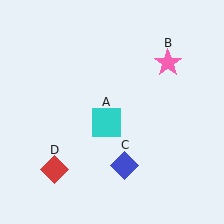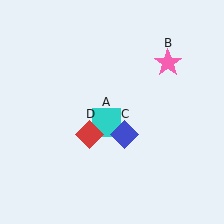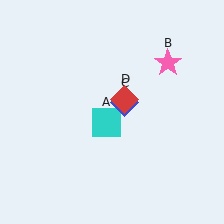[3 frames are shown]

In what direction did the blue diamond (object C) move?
The blue diamond (object C) moved up.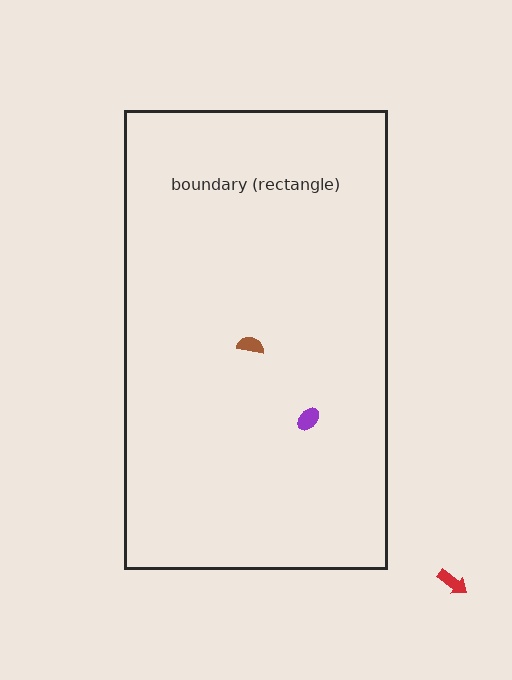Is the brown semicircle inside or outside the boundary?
Inside.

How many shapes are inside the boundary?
2 inside, 1 outside.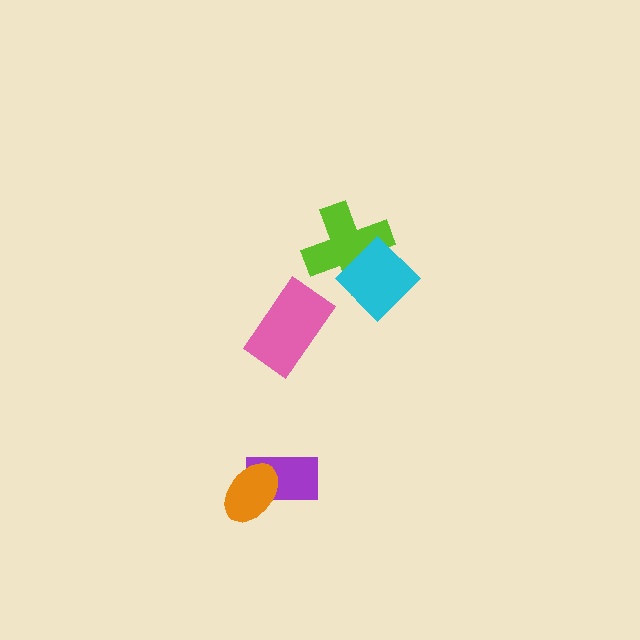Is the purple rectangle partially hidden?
Yes, it is partially covered by another shape.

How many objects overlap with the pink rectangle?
0 objects overlap with the pink rectangle.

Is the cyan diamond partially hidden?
No, no other shape covers it.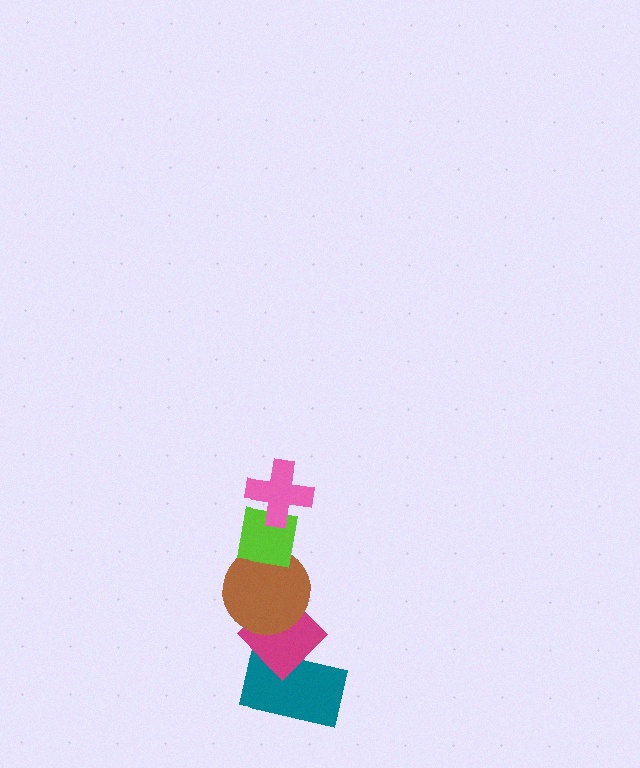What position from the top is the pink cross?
The pink cross is 1st from the top.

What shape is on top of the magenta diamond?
The brown circle is on top of the magenta diamond.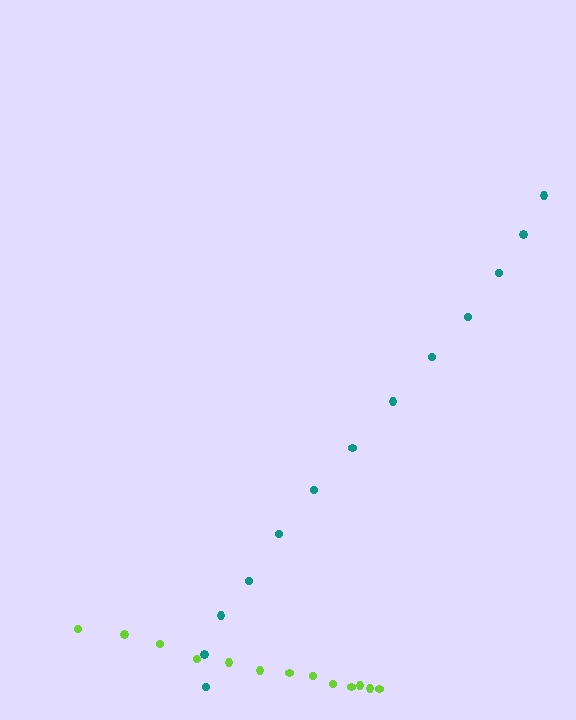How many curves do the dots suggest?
There are 2 distinct paths.